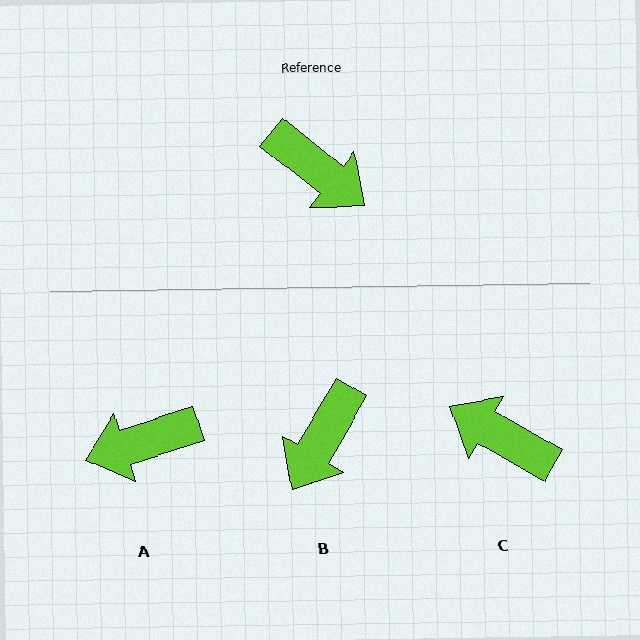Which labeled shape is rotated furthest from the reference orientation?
C, about 172 degrees away.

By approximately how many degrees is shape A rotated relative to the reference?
Approximately 124 degrees clockwise.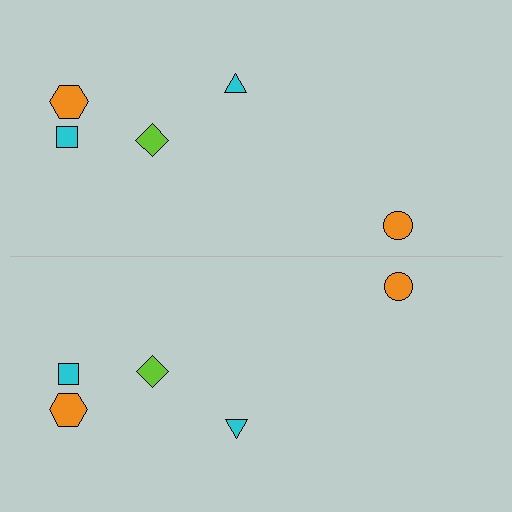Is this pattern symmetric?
Yes, this pattern has bilateral (reflection) symmetry.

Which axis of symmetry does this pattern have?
The pattern has a horizontal axis of symmetry running through the center of the image.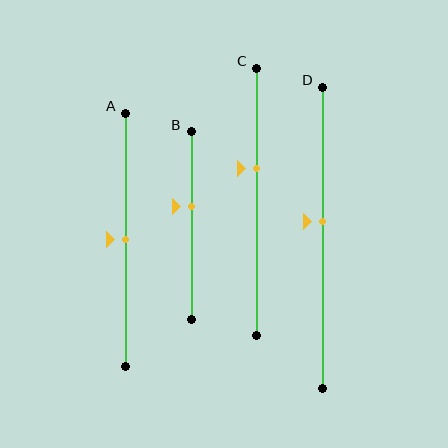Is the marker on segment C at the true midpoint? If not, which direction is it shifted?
No, the marker on segment C is shifted upward by about 13% of the segment length.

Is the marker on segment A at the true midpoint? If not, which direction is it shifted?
Yes, the marker on segment A is at the true midpoint.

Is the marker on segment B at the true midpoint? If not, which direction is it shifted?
No, the marker on segment B is shifted upward by about 10% of the segment length.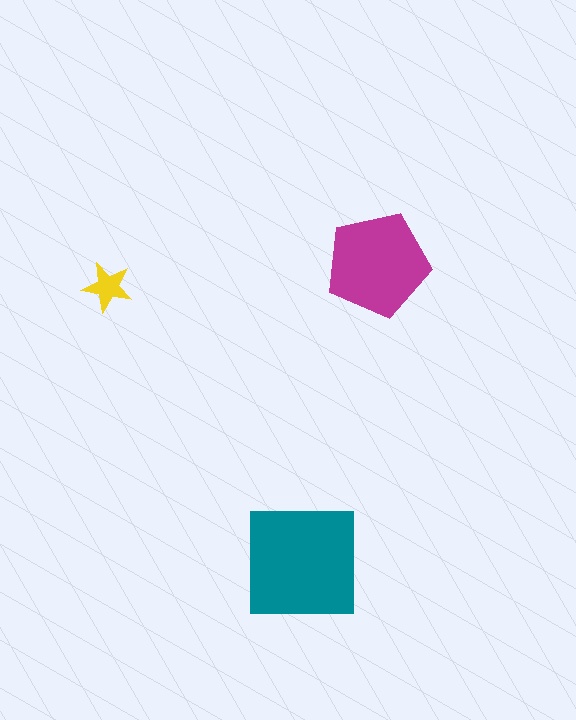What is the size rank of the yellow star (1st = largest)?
3rd.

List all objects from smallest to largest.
The yellow star, the magenta pentagon, the teal square.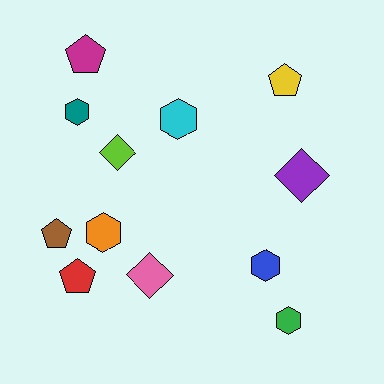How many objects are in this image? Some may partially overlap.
There are 12 objects.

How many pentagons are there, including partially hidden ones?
There are 4 pentagons.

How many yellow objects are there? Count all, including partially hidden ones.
There is 1 yellow object.